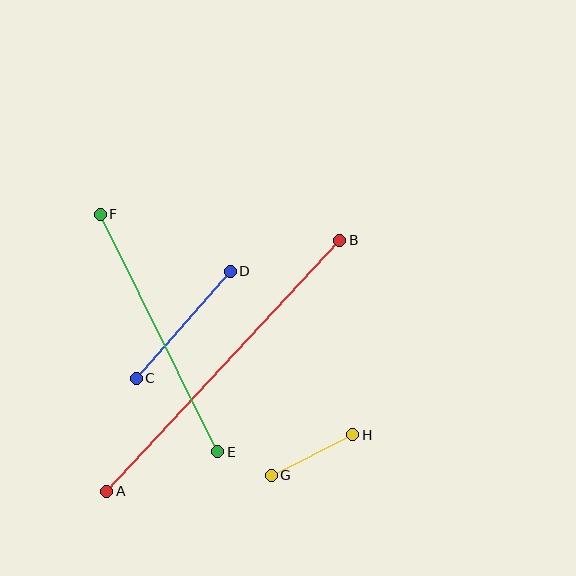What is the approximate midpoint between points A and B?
The midpoint is at approximately (223, 366) pixels.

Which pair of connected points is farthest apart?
Points A and B are farthest apart.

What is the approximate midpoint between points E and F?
The midpoint is at approximately (159, 333) pixels.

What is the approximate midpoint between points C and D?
The midpoint is at approximately (183, 325) pixels.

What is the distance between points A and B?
The distance is approximately 342 pixels.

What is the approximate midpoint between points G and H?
The midpoint is at approximately (312, 455) pixels.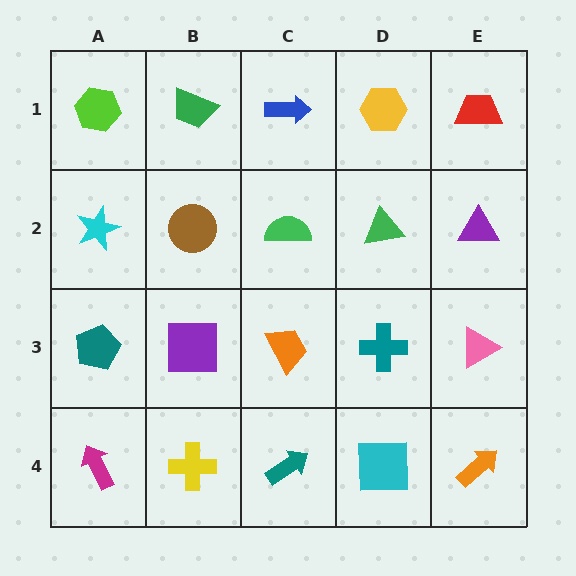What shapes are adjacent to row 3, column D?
A green triangle (row 2, column D), a cyan square (row 4, column D), an orange trapezoid (row 3, column C), a pink triangle (row 3, column E).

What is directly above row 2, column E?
A red trapezoid.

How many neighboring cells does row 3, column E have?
3.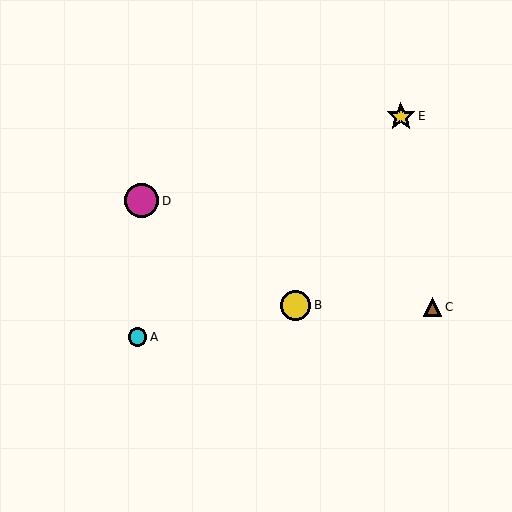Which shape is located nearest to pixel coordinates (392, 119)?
The yellow star (labeled E) at (401, 116) is nearest to that location.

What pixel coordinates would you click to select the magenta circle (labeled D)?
Click at (141, 201) to select the magenta circle D.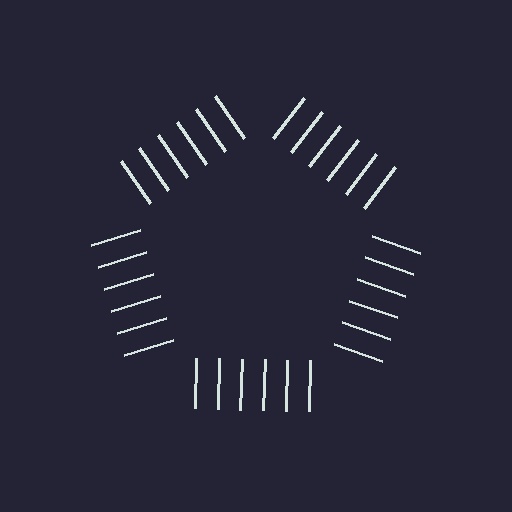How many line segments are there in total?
30 — 6 along each of the 5 edges.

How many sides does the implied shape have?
5 sides — the line-ends trace a pentagon.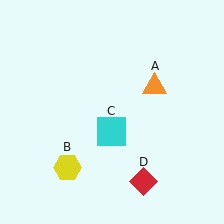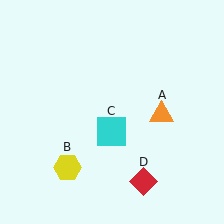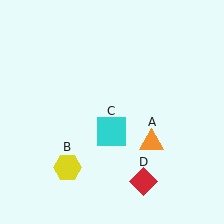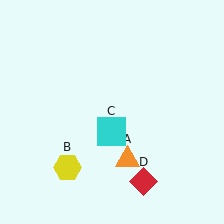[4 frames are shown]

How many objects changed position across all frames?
1 object changed position: orange triangle (object A).